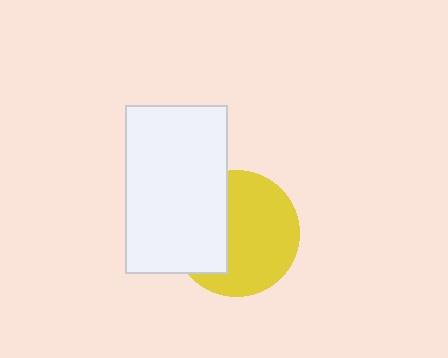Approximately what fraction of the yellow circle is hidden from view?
Roughly 36% of the yellow circle is hidden behind the white rectangle.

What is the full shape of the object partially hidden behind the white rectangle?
The partially hidden object is a yellow circle.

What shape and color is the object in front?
The object in front is a white rectangle.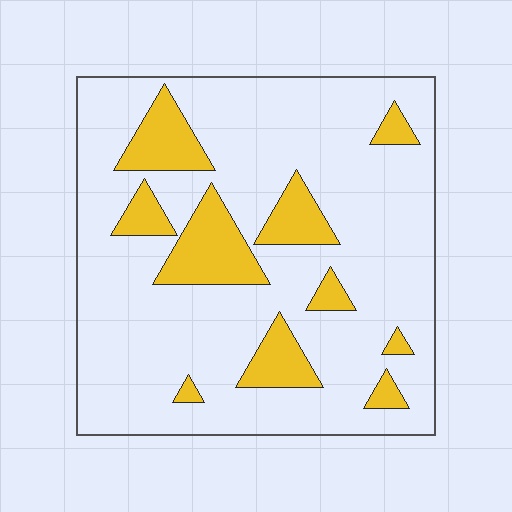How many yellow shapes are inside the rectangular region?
10.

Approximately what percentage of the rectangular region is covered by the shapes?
Approximately 20%.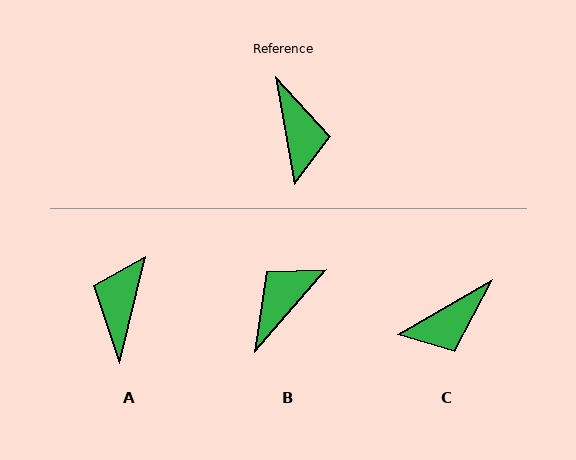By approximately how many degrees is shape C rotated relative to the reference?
Approximately 70 degrees clockwise.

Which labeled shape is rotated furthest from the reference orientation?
A, about 156 degrees away.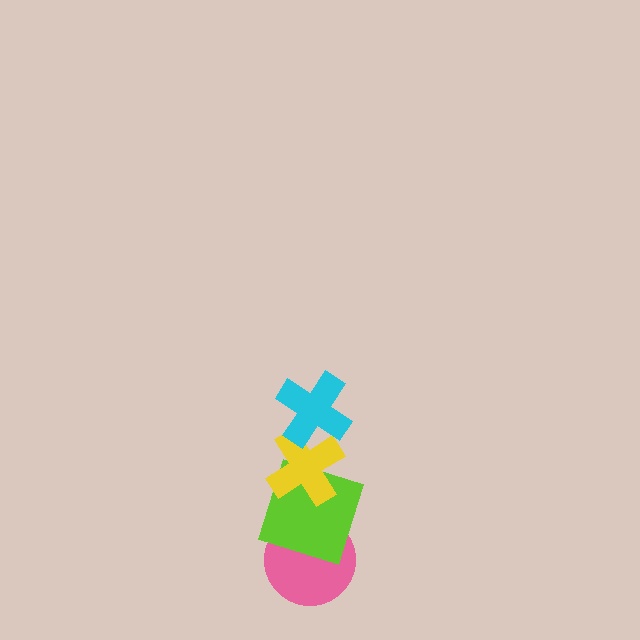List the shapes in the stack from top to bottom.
From top to bottom: the cyan cross, the yellow cross, the lime square, the pink circle.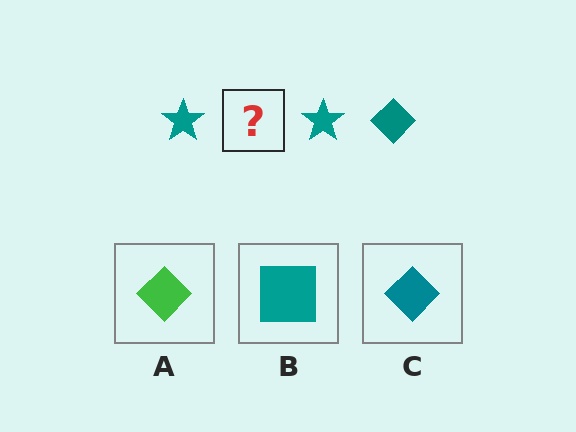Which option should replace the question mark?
Option C.